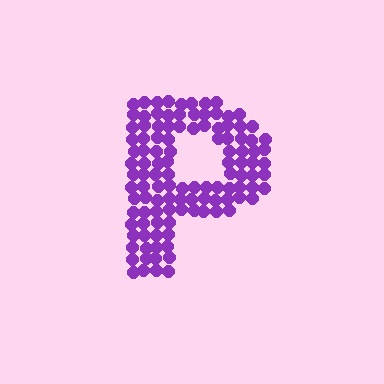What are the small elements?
The small elements are circles.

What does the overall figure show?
The overall figure shows the letter P.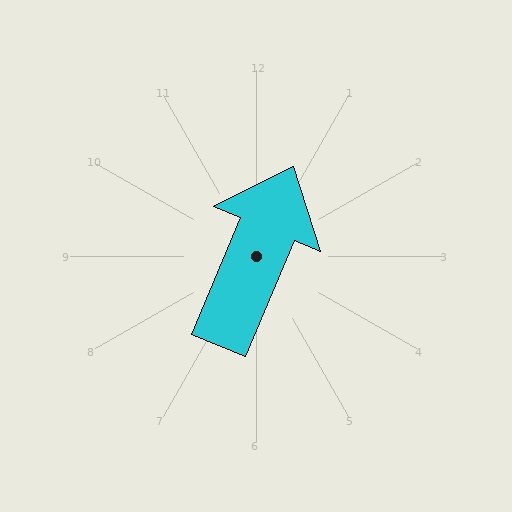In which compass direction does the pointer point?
Northeast.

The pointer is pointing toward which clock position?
Roughly 1 o'clock.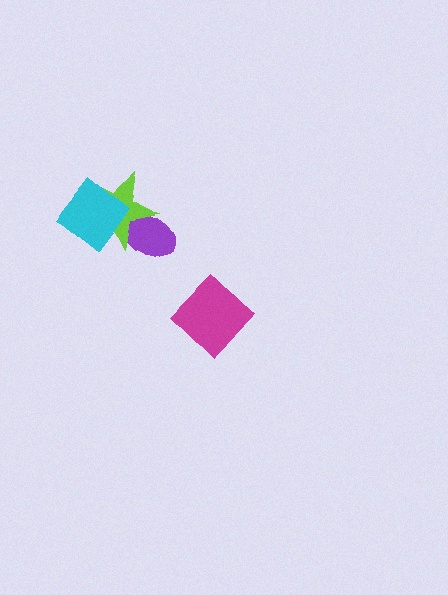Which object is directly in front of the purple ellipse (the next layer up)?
The lime star is directly in front of the purple ellipse.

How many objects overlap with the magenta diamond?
0 objects overlap with the magenta diamond.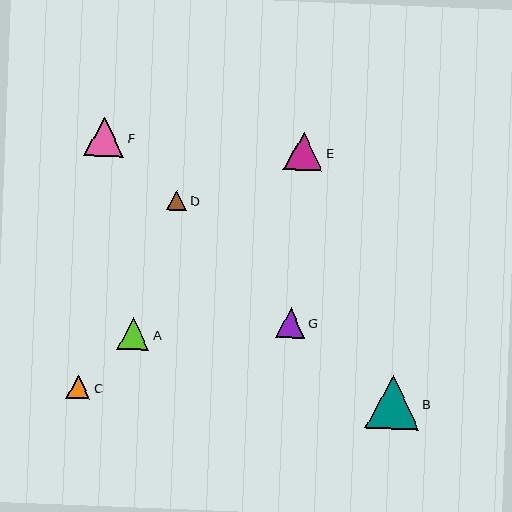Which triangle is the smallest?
Triangle D is the smallest with a size of approximately 21 pixels.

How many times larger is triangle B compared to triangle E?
Triangle B is approximately 1.4 times the size of triangle E.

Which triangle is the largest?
Triangle B is the largest with a size of approximately 53 pixels.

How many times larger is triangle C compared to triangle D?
Triangle C is approximately 1.1 times the size of triangle D.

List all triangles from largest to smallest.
From largest to smallest: B, F, E, A, G, C, D.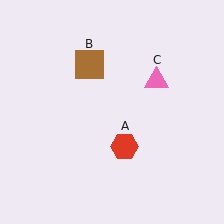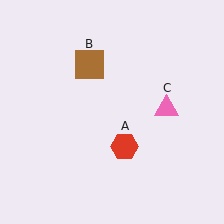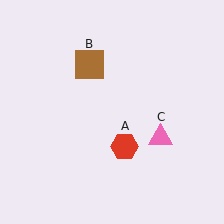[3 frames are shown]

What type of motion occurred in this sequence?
The pink triangle (object C) rotated clockwise around the center of the scene.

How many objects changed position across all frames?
1 object changed position: pink triangle (object C).